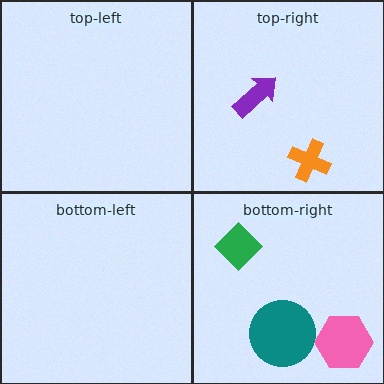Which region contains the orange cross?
The top-right region.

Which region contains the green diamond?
The bottom-right region.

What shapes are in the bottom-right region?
The green diamond, the teal circle, the pink hexagon.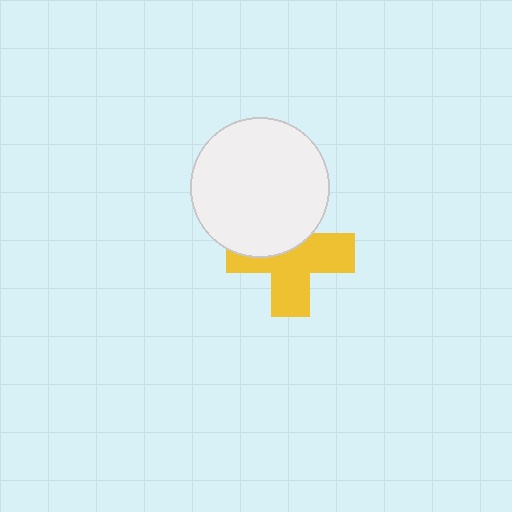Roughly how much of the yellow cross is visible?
About half of it is visible (roughly 61%).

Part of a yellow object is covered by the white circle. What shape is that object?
It is a cross.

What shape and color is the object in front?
The object in front is a white circle.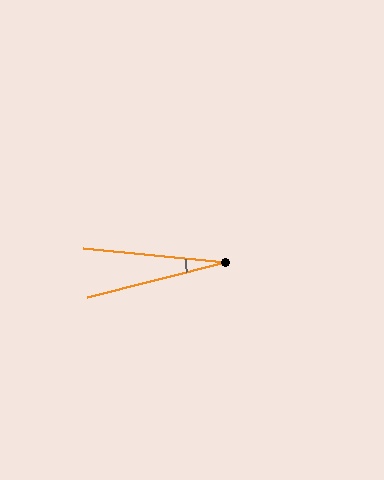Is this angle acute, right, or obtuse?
It is acute.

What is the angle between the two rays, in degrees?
Approximately 20 degrees.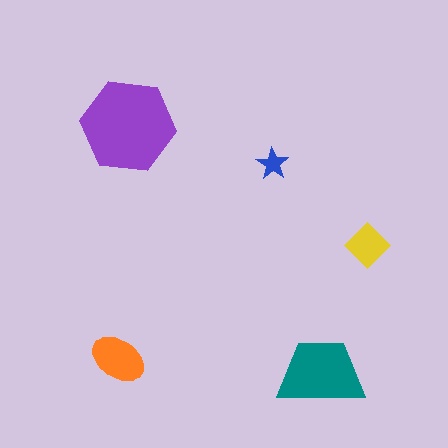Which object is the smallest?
The blue star.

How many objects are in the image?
There are 5 objects in the image.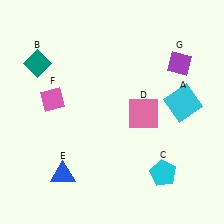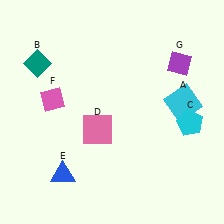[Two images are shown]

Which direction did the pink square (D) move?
The pink square (D) moved left.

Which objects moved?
The objects that moved are: the cyan pentagon (C), the pink square (D).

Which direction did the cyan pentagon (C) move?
The cyan pentagon (C) moved up.